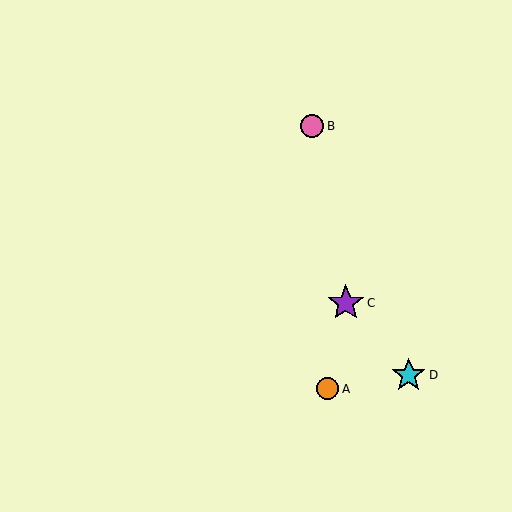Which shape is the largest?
The purple star (labeled C) is the largest.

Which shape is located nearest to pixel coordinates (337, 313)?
The purple star (labeled C) at (346, 303) is nearest to that location.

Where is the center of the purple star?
The center of the purple star is at (346, 303).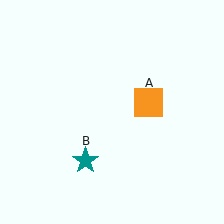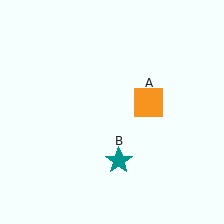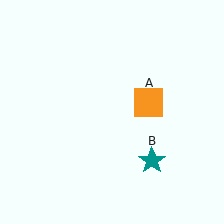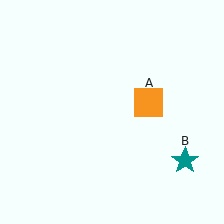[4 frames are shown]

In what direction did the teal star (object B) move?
The teal star (object B) moved right.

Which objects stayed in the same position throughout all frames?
Orange square (object A) remained stationary.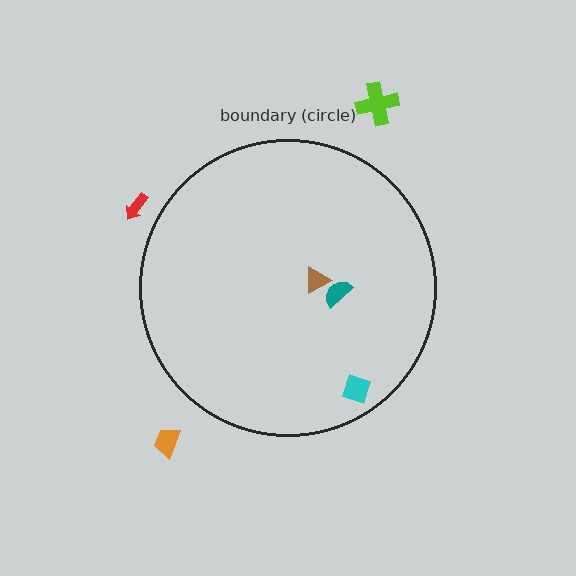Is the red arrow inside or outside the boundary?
Outside.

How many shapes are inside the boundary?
3 inside, 3 outside.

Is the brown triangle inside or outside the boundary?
Inside.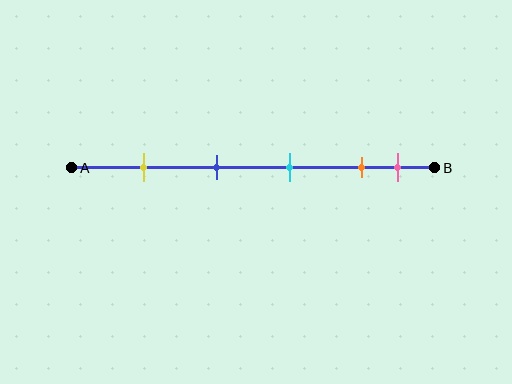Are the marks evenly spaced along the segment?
No, the marks are not evenly spaced.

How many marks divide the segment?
There are 5 marks dividing the segment.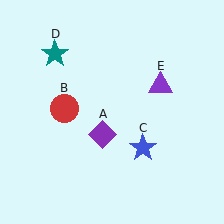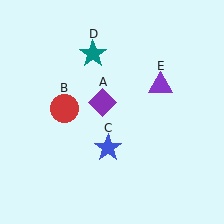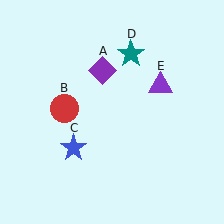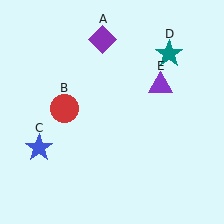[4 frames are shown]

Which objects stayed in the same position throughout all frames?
Red circle (object B) and purple triangle (object E) remained stationary.